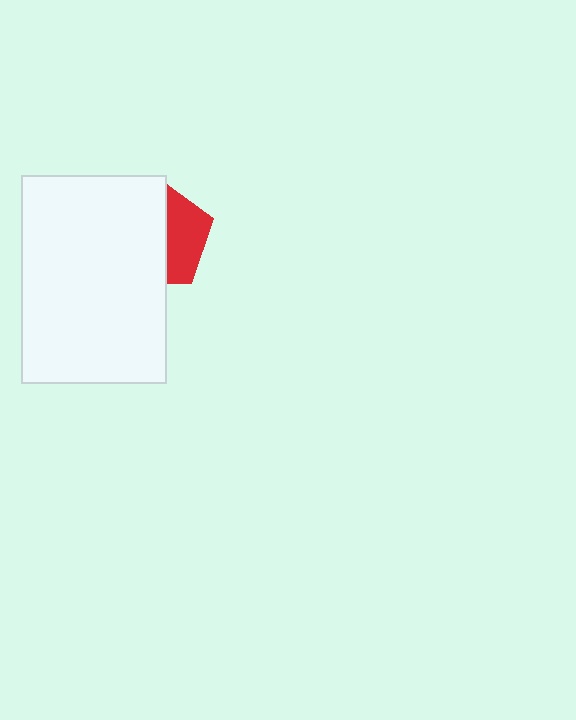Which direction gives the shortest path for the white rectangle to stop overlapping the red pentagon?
Moving left gives the shortest separation.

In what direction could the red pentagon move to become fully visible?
The red pentagon could move right. That would shift it out from behind the white rectangle entirely.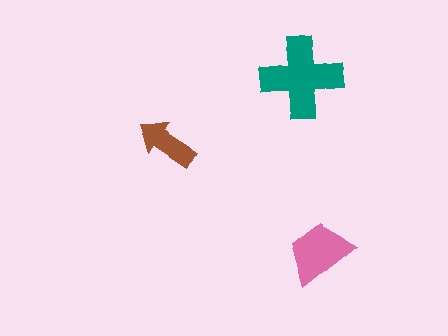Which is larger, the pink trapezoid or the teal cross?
The teal cross.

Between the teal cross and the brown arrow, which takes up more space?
The teal cross.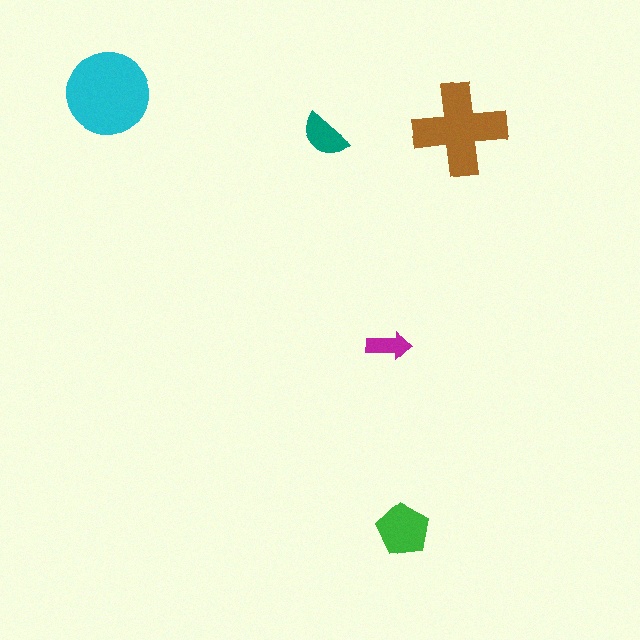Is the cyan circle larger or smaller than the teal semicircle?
Larger.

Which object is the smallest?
The magenta arrow.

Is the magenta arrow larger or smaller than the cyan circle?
Smaller.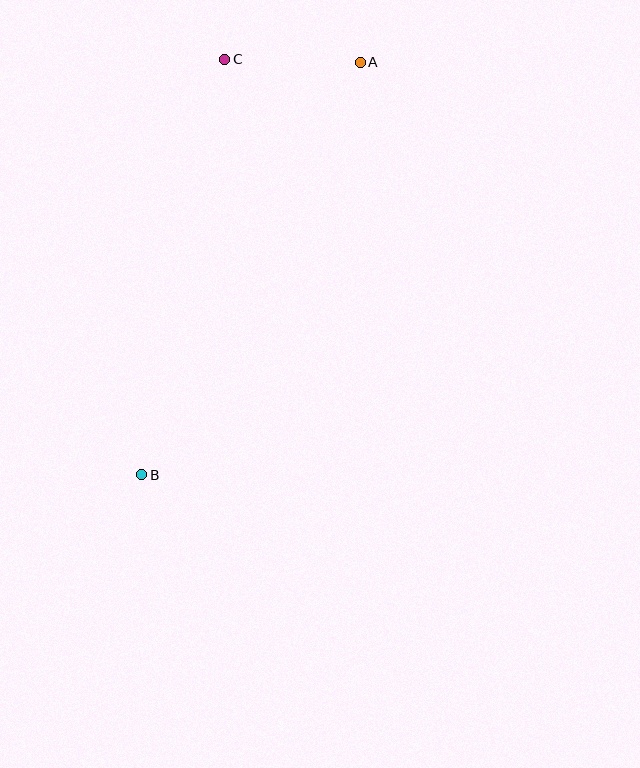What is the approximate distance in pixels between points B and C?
The distance between B and C is approximately 423 pixels.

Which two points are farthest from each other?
Points A and B are farthest from each other.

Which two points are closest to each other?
Points A and C are closest to each other.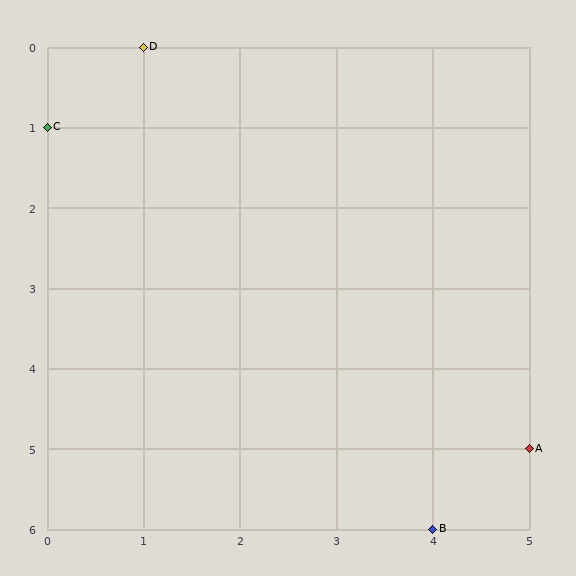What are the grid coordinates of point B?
Point B is at grid coordinates (4, 6).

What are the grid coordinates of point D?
Point D is at grid coordinates (1, 0).